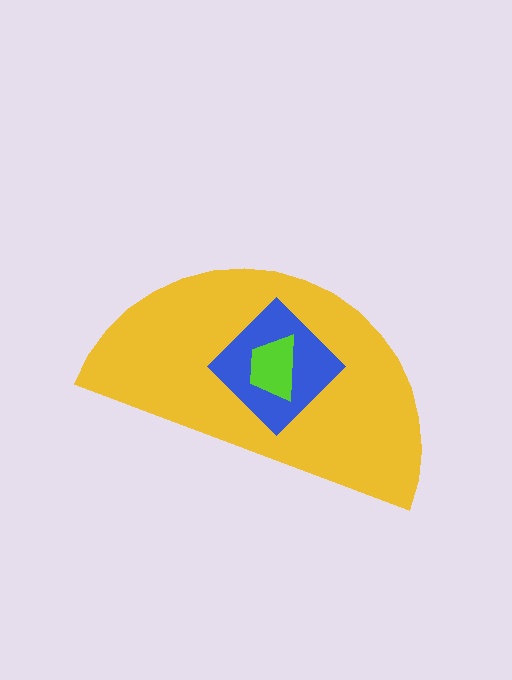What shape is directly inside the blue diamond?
The lime trapezoid.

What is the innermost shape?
The lime trapezoid.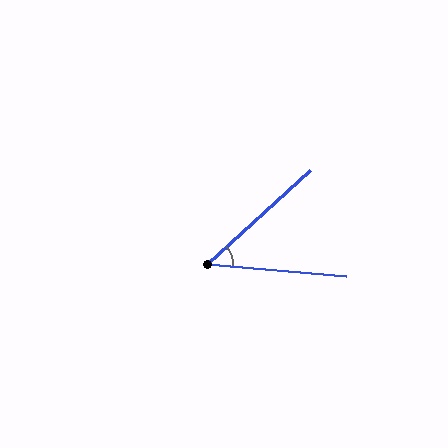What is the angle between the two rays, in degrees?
Approximately 47 degrees.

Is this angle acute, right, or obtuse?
It is acute.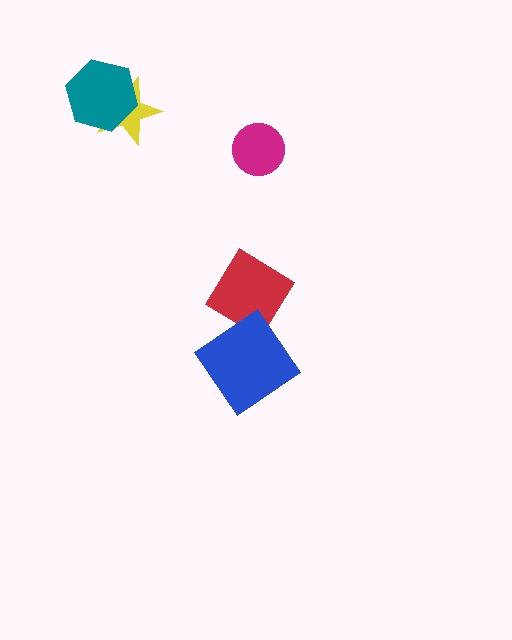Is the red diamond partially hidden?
Yes, it is partially covered by another shape.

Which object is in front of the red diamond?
The blue diamond is in front of the red diamond.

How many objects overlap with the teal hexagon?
1 object overlaps with the teal hexagon.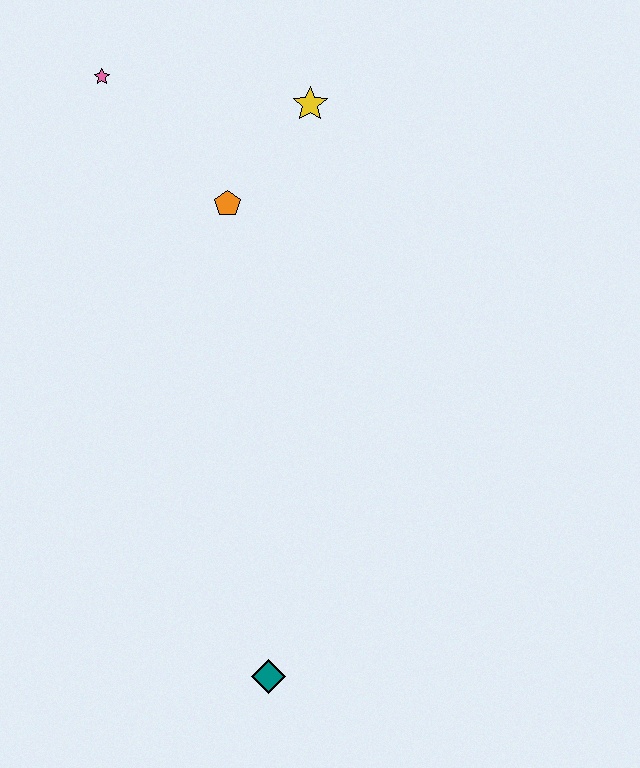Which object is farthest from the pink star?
The teal diamond is farthest from the pink star.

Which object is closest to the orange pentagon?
The yellow star is closest to the orange pentagon.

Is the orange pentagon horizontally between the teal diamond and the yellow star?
No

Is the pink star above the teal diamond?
Yes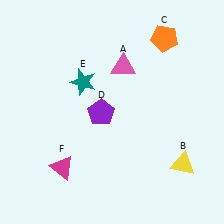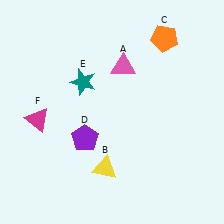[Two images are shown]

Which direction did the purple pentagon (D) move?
The purple pentagon (D) moved down.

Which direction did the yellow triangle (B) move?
The yellow triangle (B) moved left.